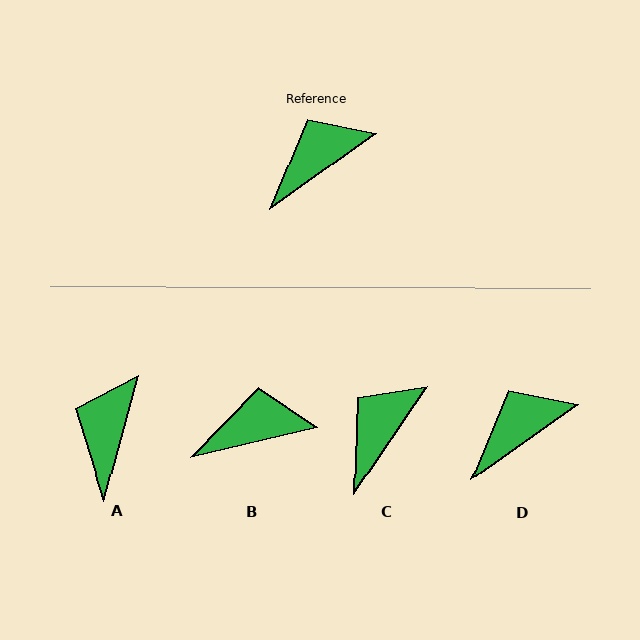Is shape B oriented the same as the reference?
No, it is off by about 22 degrees.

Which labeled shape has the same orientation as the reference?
D.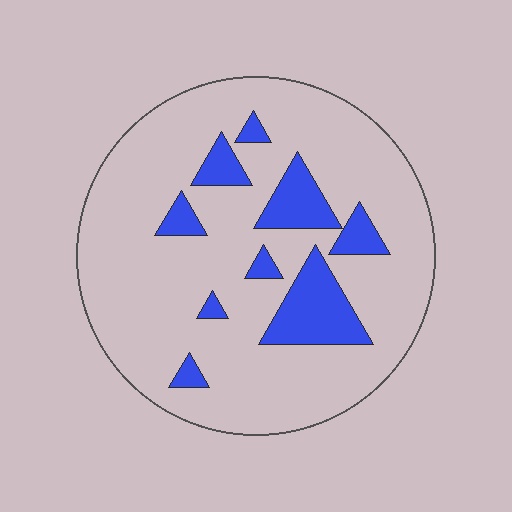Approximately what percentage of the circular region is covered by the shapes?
Approximately 15%.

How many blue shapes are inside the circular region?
9.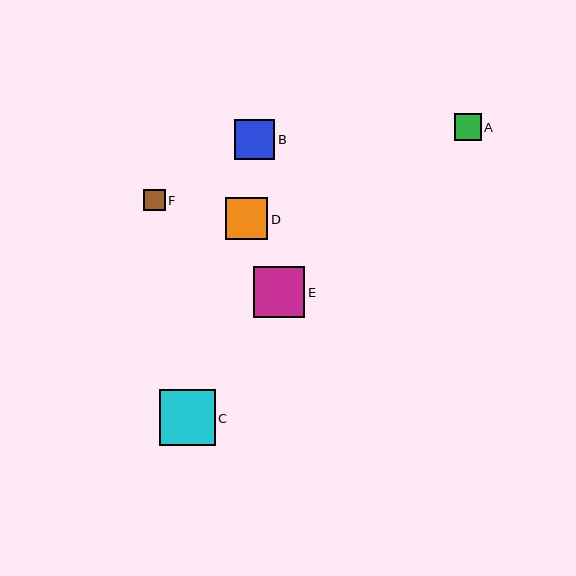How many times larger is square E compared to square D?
Square E is approximately 1.2 times the size of square D.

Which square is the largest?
Square C is the largest with a size of approximately 56 pixels.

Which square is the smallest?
Square F is the smallest with a size of approximately 22 pixels.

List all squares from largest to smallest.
From largest to smallest: C, E, D, B, A, F.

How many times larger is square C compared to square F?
Square C is approximately 2.6 times the size of square F.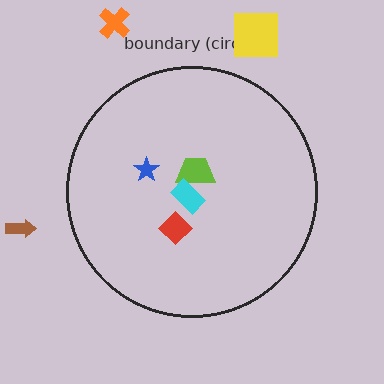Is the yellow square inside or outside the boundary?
Outside.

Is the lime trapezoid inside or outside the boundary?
Inside.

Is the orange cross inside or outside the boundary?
Outside.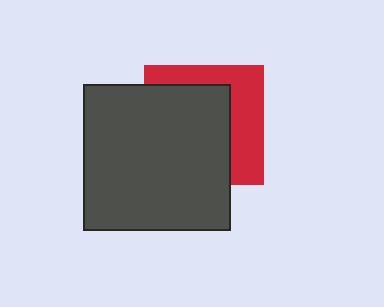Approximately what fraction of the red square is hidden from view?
Roughly 62% of the red square is hidden behind the dark gray square.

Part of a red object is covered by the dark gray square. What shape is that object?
It is a square.